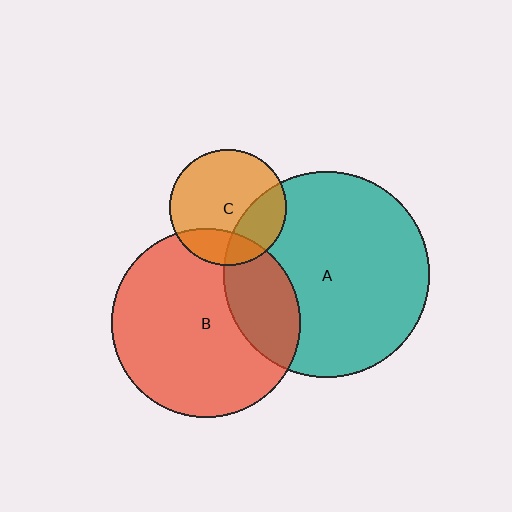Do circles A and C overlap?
Yes.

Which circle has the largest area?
Circle A (teal).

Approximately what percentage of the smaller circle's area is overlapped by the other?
Approximately 30%.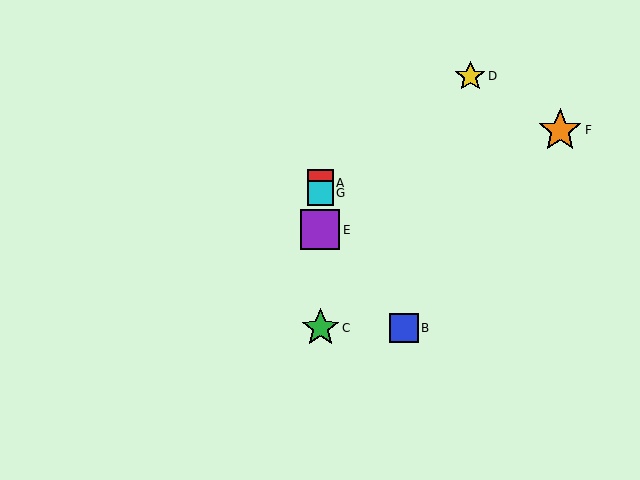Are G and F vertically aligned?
No, G is at x≈320 and F is at x≈560.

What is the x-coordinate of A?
Object A is at x≈320.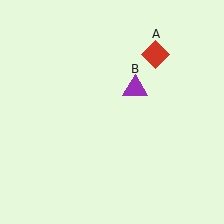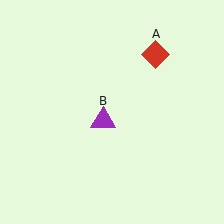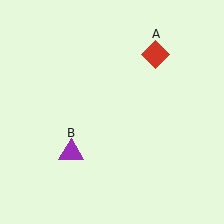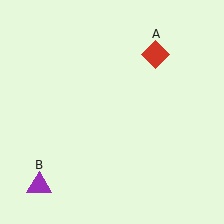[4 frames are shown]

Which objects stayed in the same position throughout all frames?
Red diamond (object A) remained stationary.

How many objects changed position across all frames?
1 object changed position: purple triangle (object B).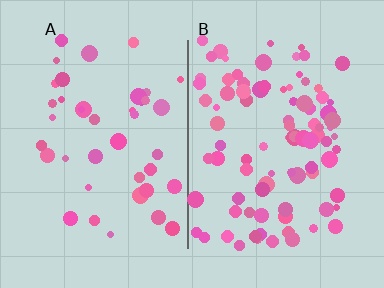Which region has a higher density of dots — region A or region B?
B (the right).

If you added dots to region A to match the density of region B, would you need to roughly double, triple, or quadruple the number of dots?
Approximately double.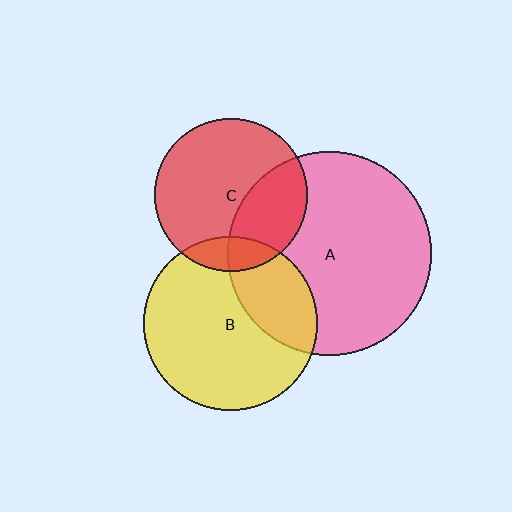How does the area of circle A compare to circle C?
Approximately 1.8 times.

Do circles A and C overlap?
Yes.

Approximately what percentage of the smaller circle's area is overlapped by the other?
Approximately 30%.